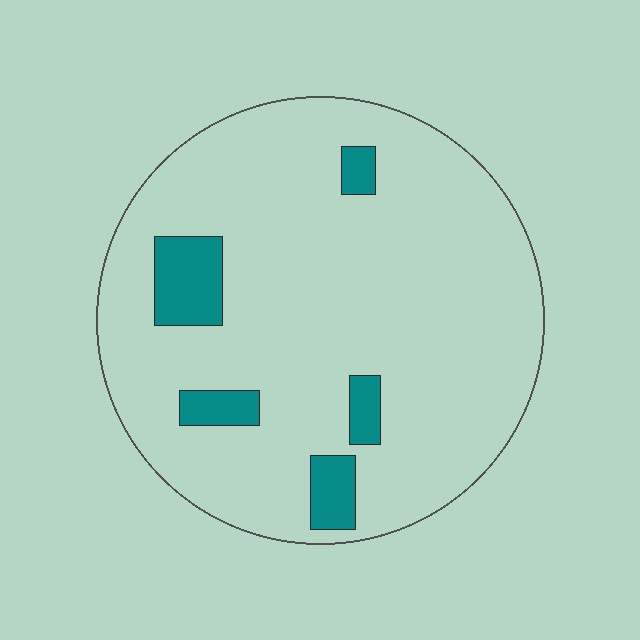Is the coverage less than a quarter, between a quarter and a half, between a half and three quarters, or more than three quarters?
Less than a quarter.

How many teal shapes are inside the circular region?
5.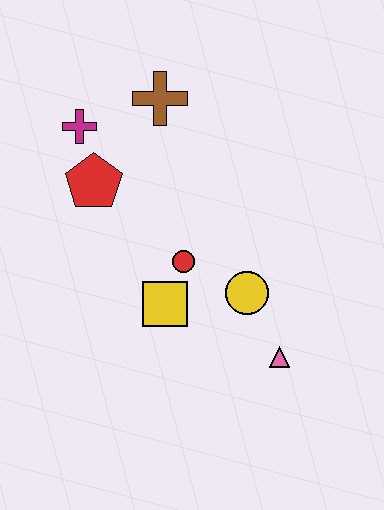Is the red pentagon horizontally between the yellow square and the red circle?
No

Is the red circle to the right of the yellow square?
Yes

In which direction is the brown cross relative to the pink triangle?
The brown cross is above the pink triangle.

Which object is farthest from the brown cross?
The pink triangle is farthest from the brown cross.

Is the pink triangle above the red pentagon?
No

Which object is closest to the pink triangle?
The yellow circle is closest to the pink triangle.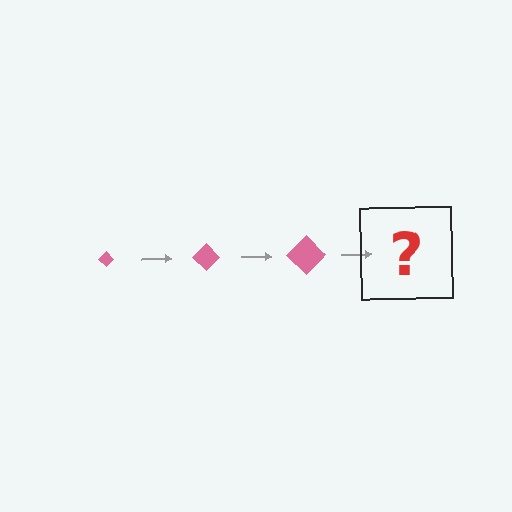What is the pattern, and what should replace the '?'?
The pattern is that the diamond gets progressively larger each step. The '?' should be a pink diamond, larger than the previous one.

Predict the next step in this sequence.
The next step is a pink diamond, larger than the previous one.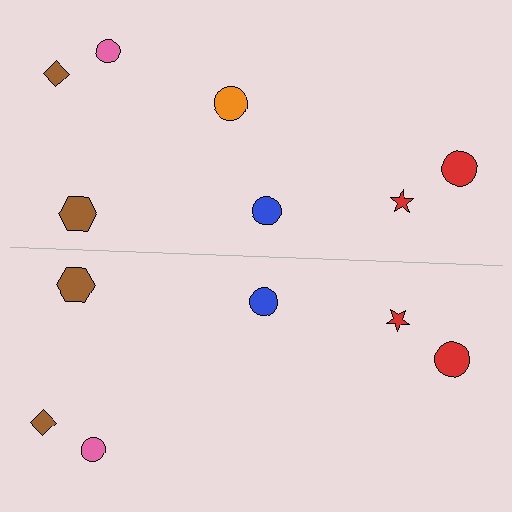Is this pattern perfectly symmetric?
No, the pattern is not perfectly symmetric. A orange circle is missing from the bottom side.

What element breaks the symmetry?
A orange circle is missing from the bottom side.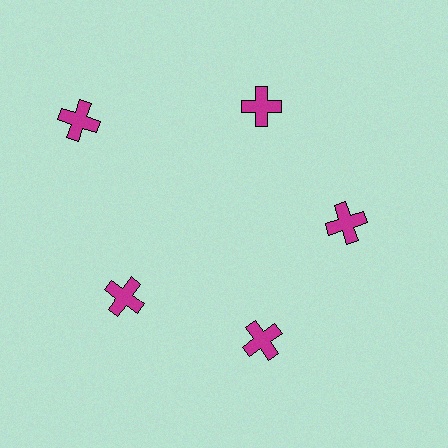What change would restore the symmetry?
The symmetry would be restored by moving it inward, back onto the ring so that all 5 crosses sit at equal angles and equal distance from the center.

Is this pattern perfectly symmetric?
No. The 5 magenta crosses are arranged in a ring, but one element near the 10 o'clock position is pushed outward from the center, breaking the 5-fold rotational symmetry.